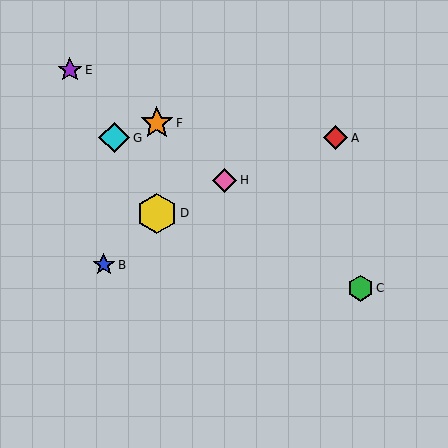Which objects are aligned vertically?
Objects D, F are aligned vertically.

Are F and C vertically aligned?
No, F is at x≈157 and C is at x≈361.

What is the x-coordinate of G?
Object G is at x≈114.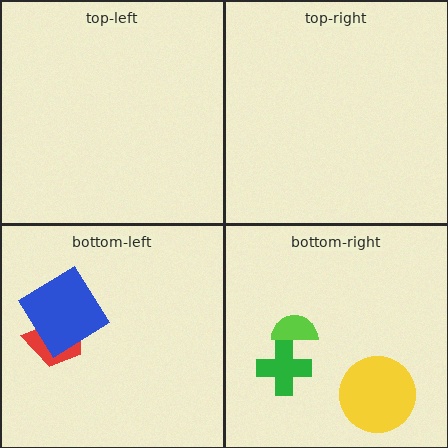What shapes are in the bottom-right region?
The lime semicircle, the yellow circle, the green cross.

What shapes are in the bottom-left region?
The red trapezoid, the blue diamond.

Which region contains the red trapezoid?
The bottom-left region.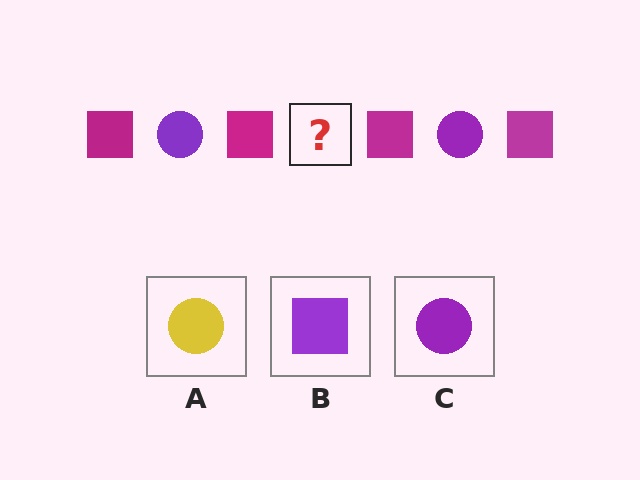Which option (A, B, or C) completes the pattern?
C.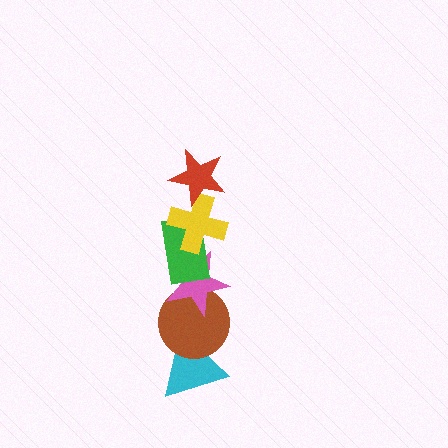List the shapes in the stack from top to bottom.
From top to bottom: the red star, the yellow cross, the green rectangle, the pink star, the brown circle, the cyan triangle.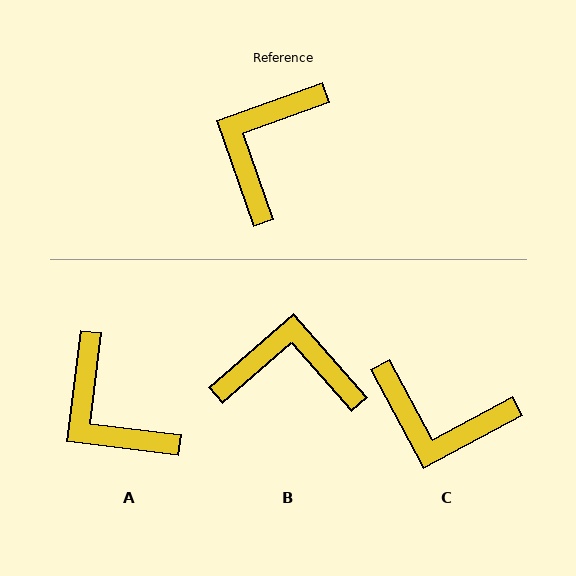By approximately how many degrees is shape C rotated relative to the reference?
Approximately 99 degrees counter-clockwise.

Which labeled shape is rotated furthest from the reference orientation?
C, about 99 degrees away.